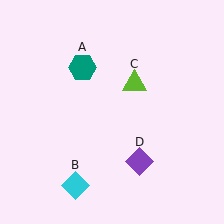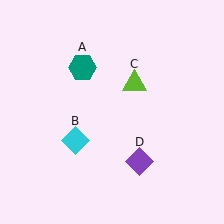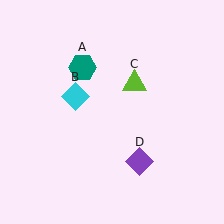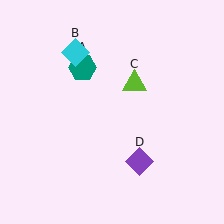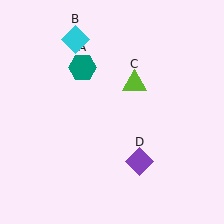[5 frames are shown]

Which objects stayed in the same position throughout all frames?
Teal hexagon (object A) and lime triangle (object C) and purple diamond (object D) remained stationary.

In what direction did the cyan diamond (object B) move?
The cyan diamond (object B) moved up.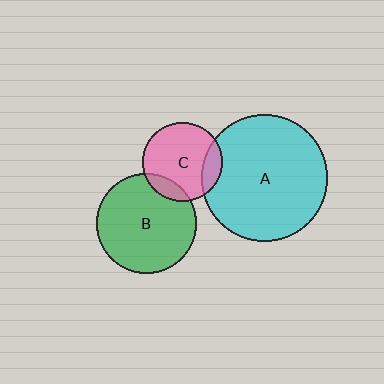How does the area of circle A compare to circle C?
Approximately 2.5 times.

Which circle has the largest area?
Circle A (cyan).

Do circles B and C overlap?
Yes.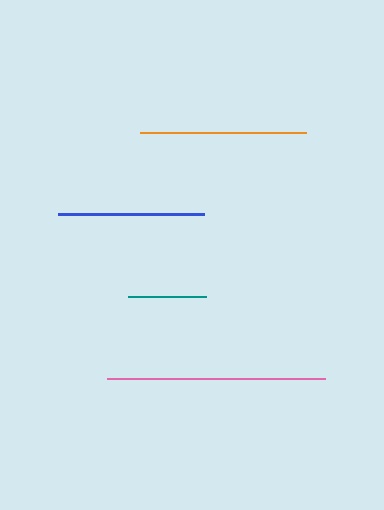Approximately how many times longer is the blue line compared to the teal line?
The blue line is approximately 1.9 times the length of the teal line.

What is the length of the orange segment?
The orange segment is approximately 166 pixels long.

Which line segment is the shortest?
The teal line is the shortest at approximately 78 pixels.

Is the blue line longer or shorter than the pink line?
The pink line is longer than the blue line.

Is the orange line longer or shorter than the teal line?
The orange line is longer than the teal line.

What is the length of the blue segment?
The blue segment is approximately 145 pixels long.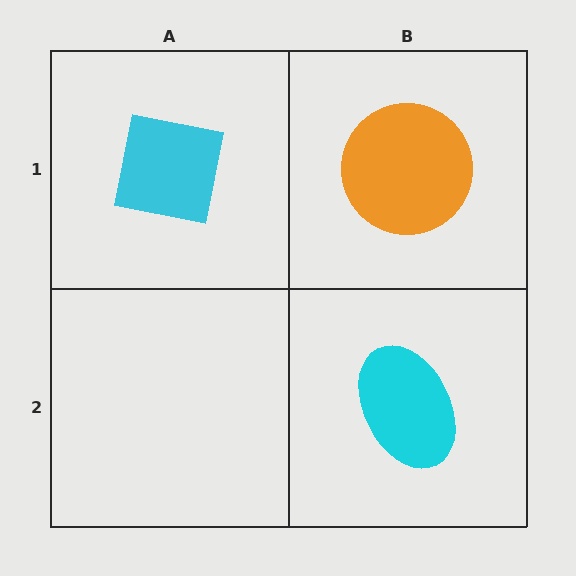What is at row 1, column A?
A cyan square.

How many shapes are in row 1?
2 shapes.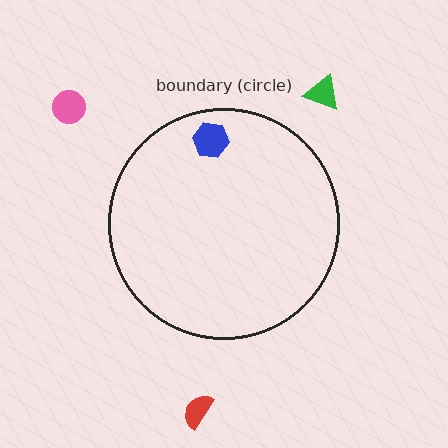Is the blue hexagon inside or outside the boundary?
Inside.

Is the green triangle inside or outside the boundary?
Outside.